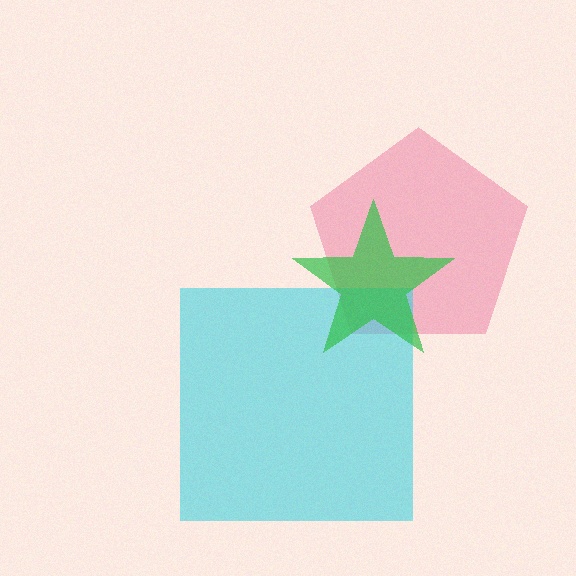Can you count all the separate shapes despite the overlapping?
Yes, there are 3 separate shapes.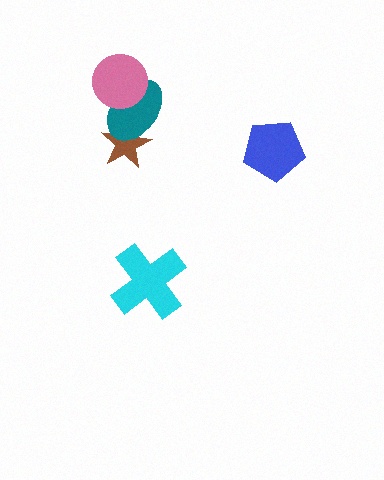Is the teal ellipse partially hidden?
Yes, it is partially covered by another shape.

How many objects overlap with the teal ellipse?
2 objects overlap with the teal ellipse.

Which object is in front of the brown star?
The teal ellipse is in front of the brown star.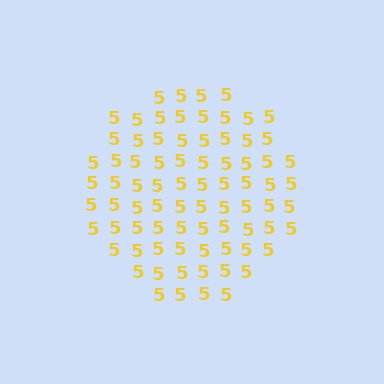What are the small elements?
The small elements are digit 5's.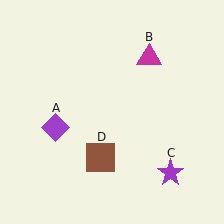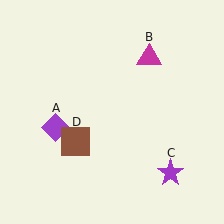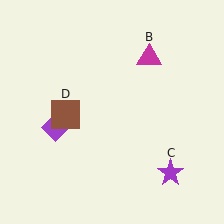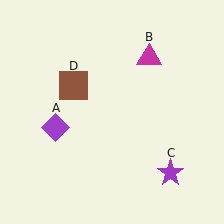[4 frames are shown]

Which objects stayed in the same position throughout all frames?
Purple diamond (object A) and magenta triangle (object B) and purple star (object C) remained stationary.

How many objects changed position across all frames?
1 object changed position: brown square (object D).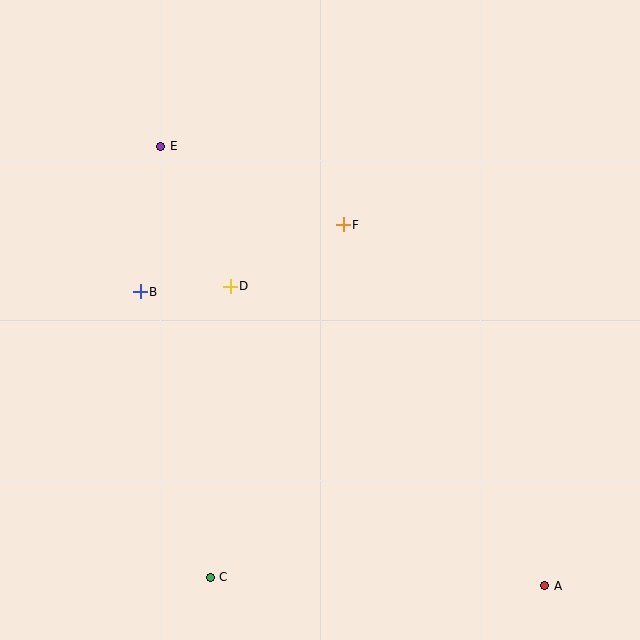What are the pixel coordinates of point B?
Point B is at (140, 292).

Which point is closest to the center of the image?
Point D at (230, 286) is closest to the center.